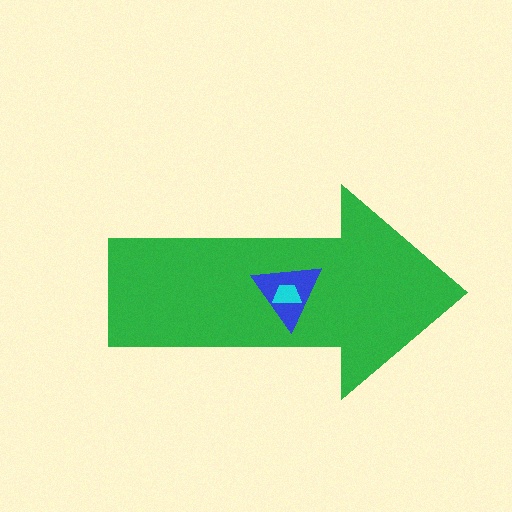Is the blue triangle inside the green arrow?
Yes.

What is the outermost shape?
The green arrow.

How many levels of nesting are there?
3.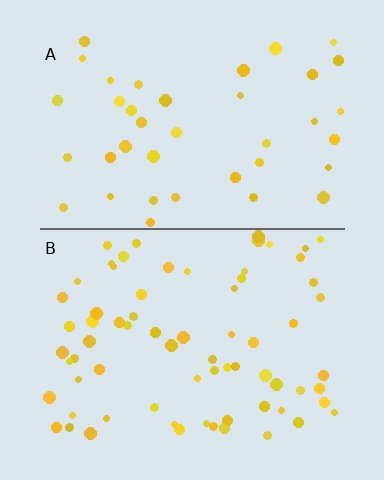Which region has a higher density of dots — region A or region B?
B (the bottom).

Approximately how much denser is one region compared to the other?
Approximately 1.8× — region B over region A.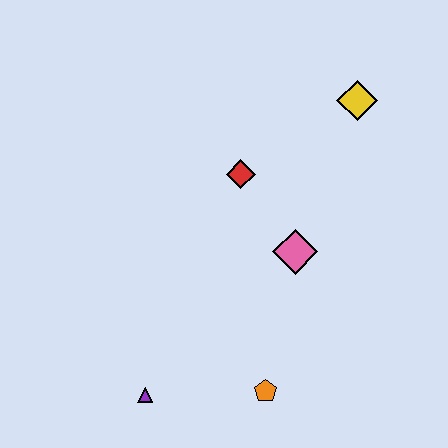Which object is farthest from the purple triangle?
The yellow diamond is farthest from the purple triangle.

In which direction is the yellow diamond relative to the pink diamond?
The yellow diamond is above the pink diamond.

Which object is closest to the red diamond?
The pink diamond is closest to the red diamond.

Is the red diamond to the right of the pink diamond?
No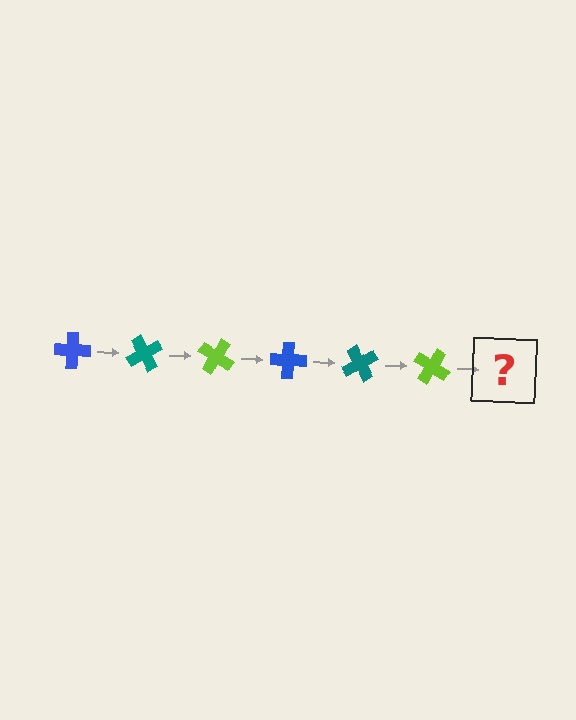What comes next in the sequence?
The next element should be a blue cross, rotated 360 degrees from the start.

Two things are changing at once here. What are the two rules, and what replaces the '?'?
The two rules are that it rotates 60 degrees each step and the color cycles through blue, teal, and lime. The '?' should be a blue cross, rotated 360 degrees from the start.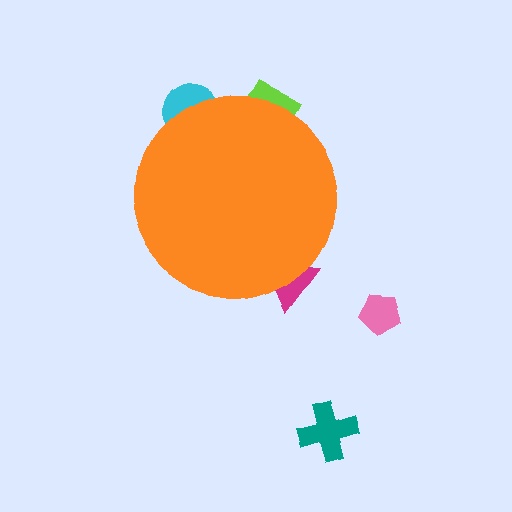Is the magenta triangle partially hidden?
Yes, the magenta triangle is partially hidden behind the orange circle.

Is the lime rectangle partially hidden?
Yes, the lime rectangle is partially hidden behind the orange circle.